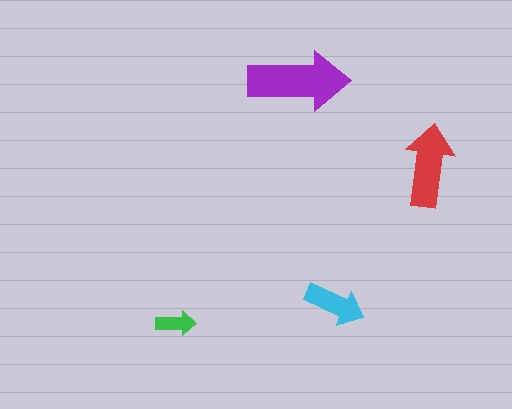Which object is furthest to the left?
The green arrow is leftmost.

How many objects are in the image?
There are 4 objects in the image.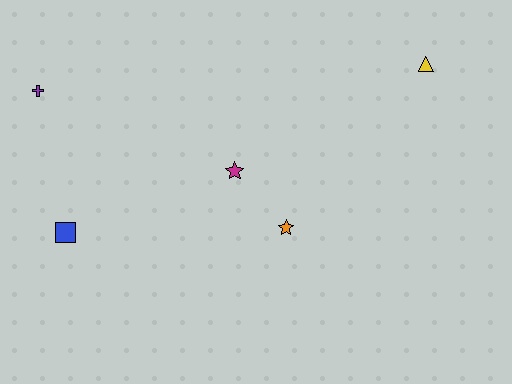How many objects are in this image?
There are 5 objects.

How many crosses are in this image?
There is 1 cross.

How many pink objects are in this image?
There are no pink objects.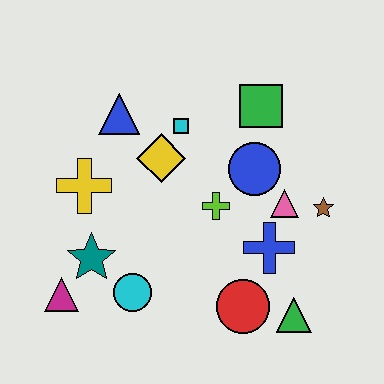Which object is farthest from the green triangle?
The blue triangle is farthest from the green triangle.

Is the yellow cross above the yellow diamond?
No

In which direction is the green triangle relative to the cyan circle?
The green triangle is to the right of the cyan circle.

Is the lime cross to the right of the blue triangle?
Yes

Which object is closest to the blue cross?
The pink triangle is closest to the blue cross.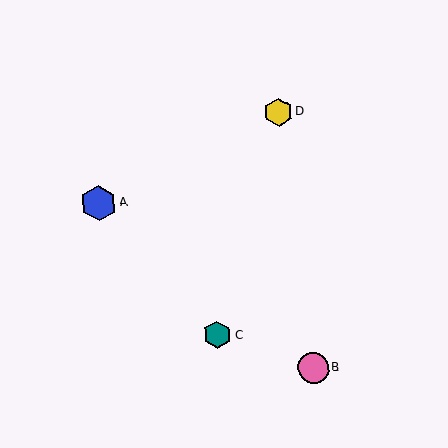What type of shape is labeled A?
Shape A is a blue hexagon.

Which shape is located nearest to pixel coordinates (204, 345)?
The teal hexagon (labeled C) at (217, 335) is nearest to that location.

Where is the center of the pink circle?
The center of the pink circle is at (313, 368).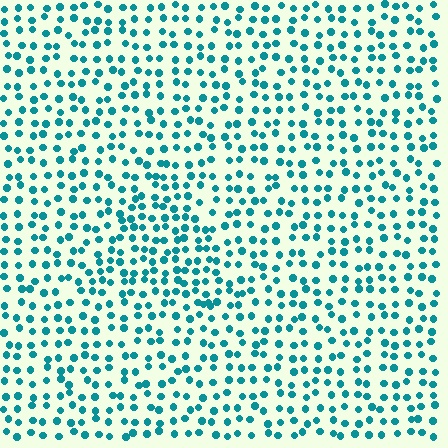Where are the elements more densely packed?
The elements are more densely packed inside the triangle boundary.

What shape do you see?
I see a triangle.